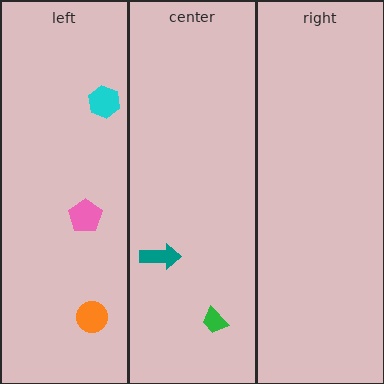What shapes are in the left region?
The orange circle, the cyan hexagon, the pink pentagon.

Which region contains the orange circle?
The left region.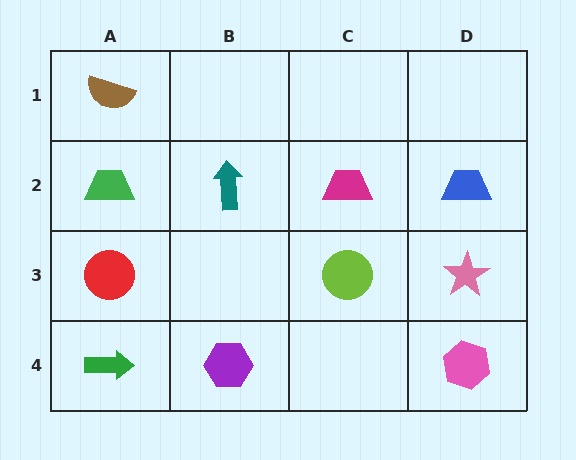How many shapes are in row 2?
4 shapes.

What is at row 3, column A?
A red circle.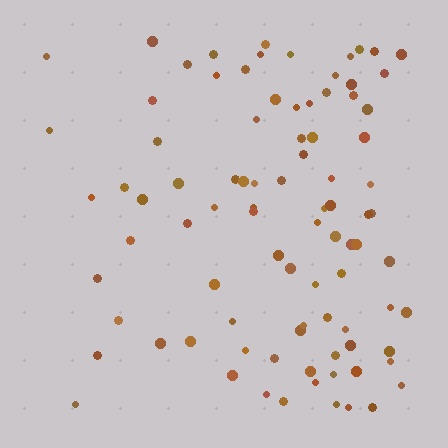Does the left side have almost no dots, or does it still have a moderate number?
Still a moderate number, just noticeably fewer than the right.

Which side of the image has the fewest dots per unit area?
The left.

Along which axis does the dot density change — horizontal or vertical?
Horizontal.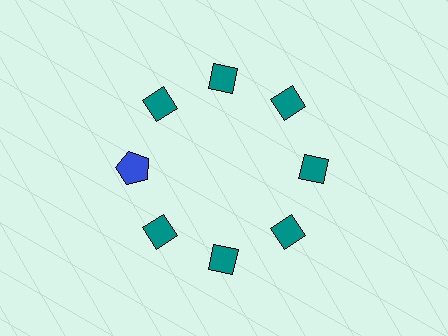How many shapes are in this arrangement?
There are 8 shapes arranged in a ring pattern.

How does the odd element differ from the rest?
It differs in both color (blue instead of teal) and shape (pentagon instead of diamond).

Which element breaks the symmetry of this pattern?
The blue pentagon at roughly the 9 o'clock position breaks the symmetry. All other shapes are teal diamonds.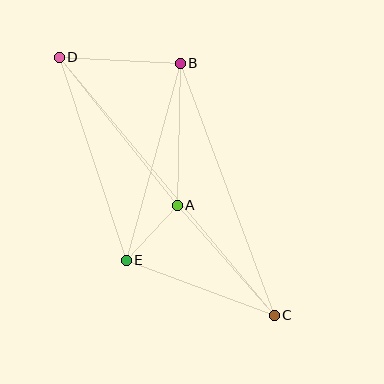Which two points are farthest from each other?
Points C and D are farthest from each other.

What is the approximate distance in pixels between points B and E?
The distance between B and E is approximately 204 pixels.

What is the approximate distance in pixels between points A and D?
The distance between A and D is approximately 189 pixels.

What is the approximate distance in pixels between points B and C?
The distance between B and C is approximately 269 pixels.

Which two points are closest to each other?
Points A and E are closest to each other.